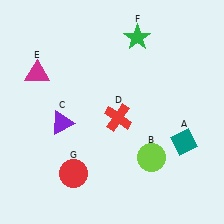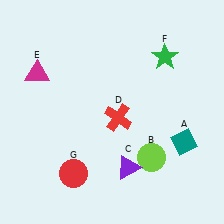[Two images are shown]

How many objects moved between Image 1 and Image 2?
2 objects moved between the two images.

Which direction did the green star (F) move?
The green star (F) moved right.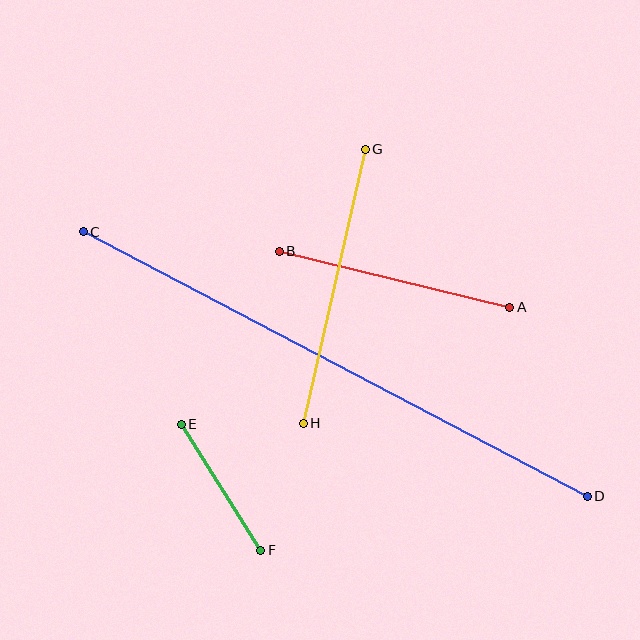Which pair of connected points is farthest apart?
Points C and D are farthest apart.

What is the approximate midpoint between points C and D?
The midpoint is at approximately (335, 364) pixels.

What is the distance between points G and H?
The distance is approximately 281 pixels.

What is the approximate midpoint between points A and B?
The midpoint is at approximately (395, 279) pixels.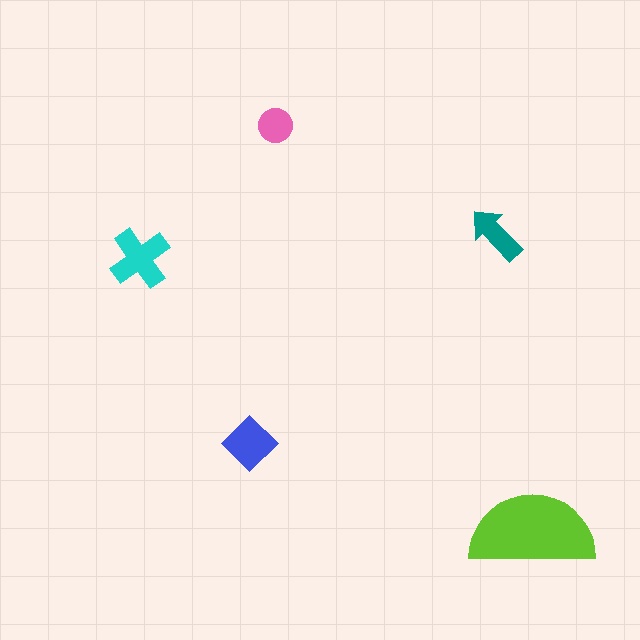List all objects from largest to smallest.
The lime semicircle, the cyan cross, the blue diamond, the teal arrow, the pink circle.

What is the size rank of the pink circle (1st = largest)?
5th.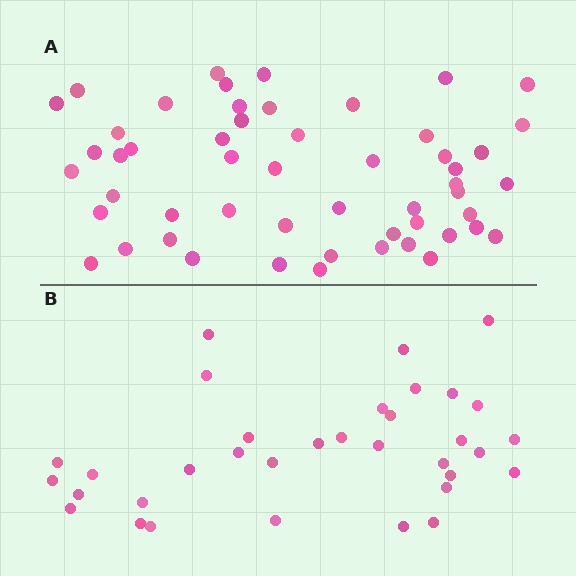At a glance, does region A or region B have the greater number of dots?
Region A (the top region) has more dots.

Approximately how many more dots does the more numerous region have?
Region A has approximately 20 more dots than region B.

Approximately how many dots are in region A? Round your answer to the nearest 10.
About 50 dots. (The exact count is 53, which rounds to 50.)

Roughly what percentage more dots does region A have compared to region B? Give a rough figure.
About 55% more.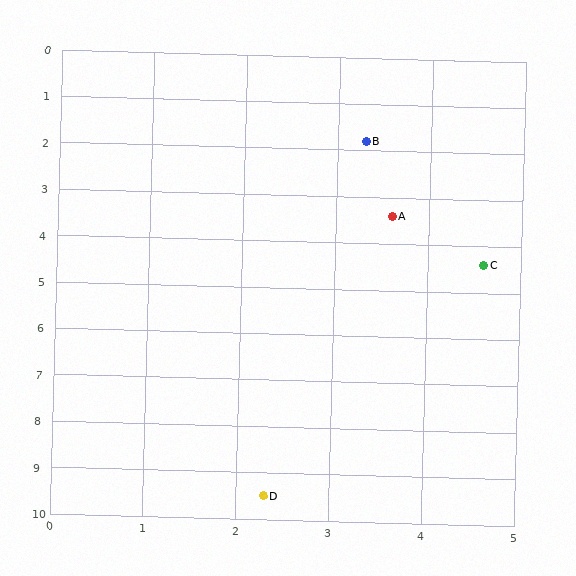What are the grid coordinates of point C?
Point C is at approximately (4.6, 4.4).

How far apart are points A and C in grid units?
Points A and C are about 1.4 grid units apart.